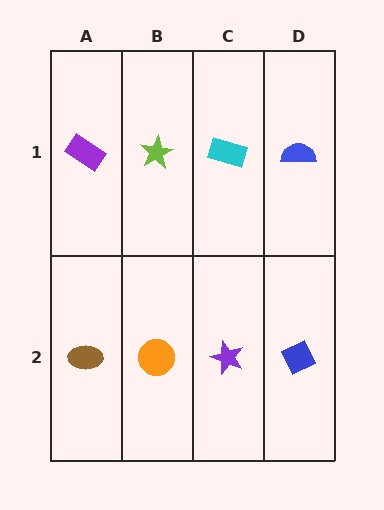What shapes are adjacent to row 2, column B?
A lime star (row 1, column B), a brown ellipse (row 2, column A), a purple star (row 2, column C).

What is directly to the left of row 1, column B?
A purple rectangle.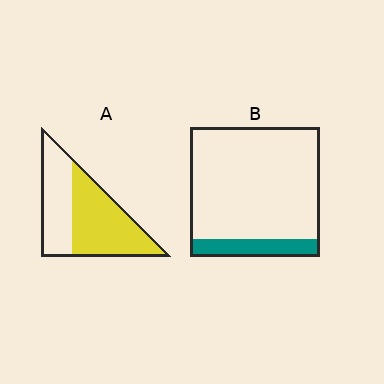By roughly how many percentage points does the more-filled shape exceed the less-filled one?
By roughly 45 percentage points (A over B).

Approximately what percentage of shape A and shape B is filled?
A is approximately 60% and B is approximately 15%.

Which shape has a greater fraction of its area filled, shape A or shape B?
Shape A.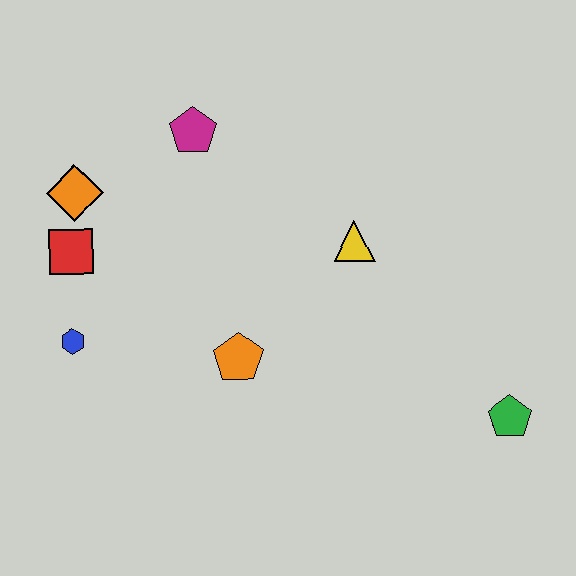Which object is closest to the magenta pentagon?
The orange diamond is closest to the magenta pentagon.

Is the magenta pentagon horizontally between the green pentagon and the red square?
Yes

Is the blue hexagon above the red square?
No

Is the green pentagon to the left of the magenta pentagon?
No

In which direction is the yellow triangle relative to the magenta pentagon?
The yellow triangle is to the right of the magenta pentagon.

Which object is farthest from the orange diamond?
The green pentagon is farthest from the orange diamond.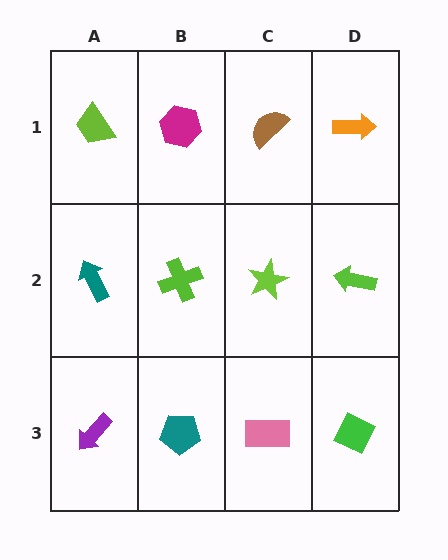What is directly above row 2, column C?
A brown semicircle.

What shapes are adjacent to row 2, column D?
An orange arrow (row 1, column D), a green diamond (row 3, column D), a lime star (row 2, column C).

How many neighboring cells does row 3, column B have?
3.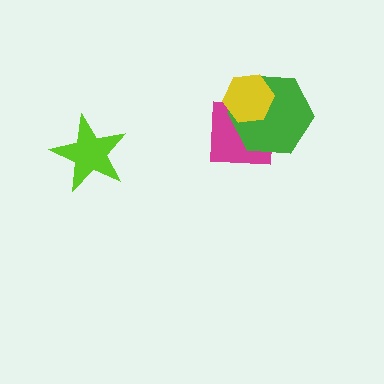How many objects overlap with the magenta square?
2 objects overlap with the magenta square.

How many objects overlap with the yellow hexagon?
2 objects overlap with the yellow hexagon.